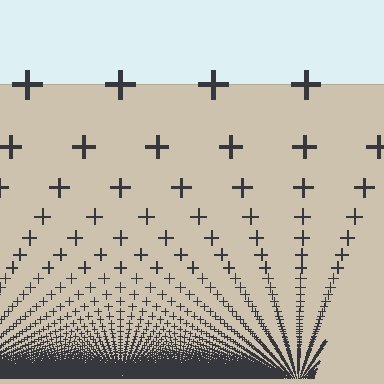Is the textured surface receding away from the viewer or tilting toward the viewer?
The surface appears to tilt toward the viewer. Texture elements get larger and sparser toward the top.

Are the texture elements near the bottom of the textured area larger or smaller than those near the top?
Smaller. The gradient is inverted — elements near the bottom are smaller and denser.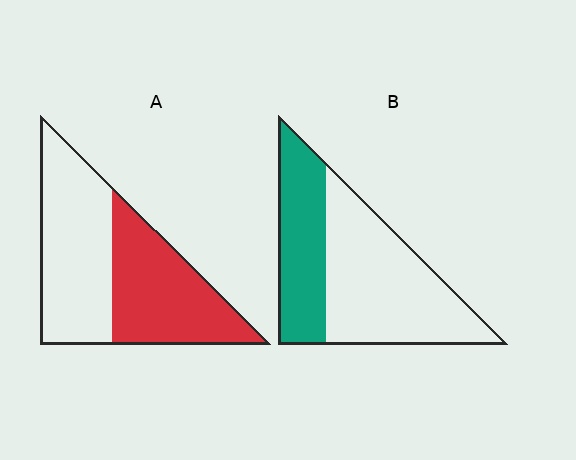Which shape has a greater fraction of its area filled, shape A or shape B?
Shape A.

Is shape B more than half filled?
No.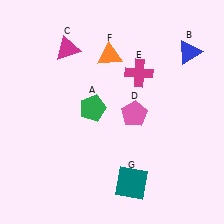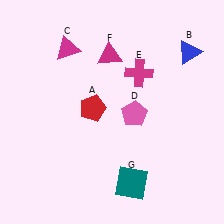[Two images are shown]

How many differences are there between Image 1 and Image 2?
There are 2 differences between the two images.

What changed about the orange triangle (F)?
In Image 1, F is orange. In Image 2, it changed to magenta.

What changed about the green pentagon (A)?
In Image 1, A is green. In Image 2, it changed to red.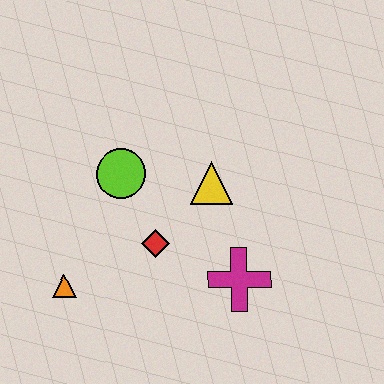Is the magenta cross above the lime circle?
No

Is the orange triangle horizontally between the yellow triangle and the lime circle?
No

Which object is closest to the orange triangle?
The red diamond is closest to the orange triangle.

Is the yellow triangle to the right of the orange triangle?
Yes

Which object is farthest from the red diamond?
The orange triangle is farthest from the red diamond.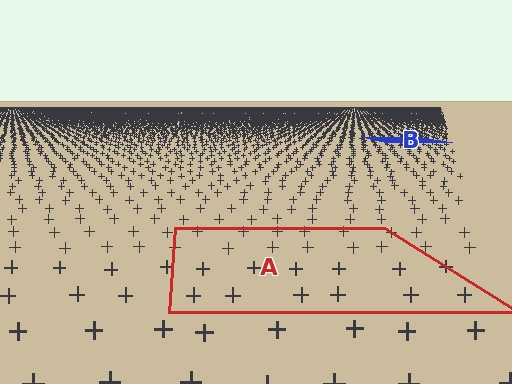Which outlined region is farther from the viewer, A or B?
Region B is farther from the viewer — the texture elements inside it appear smaller and more densely packed.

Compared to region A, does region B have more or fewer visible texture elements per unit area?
Region B has more texture elements per unit area — they are packed more densely because it is farther away.